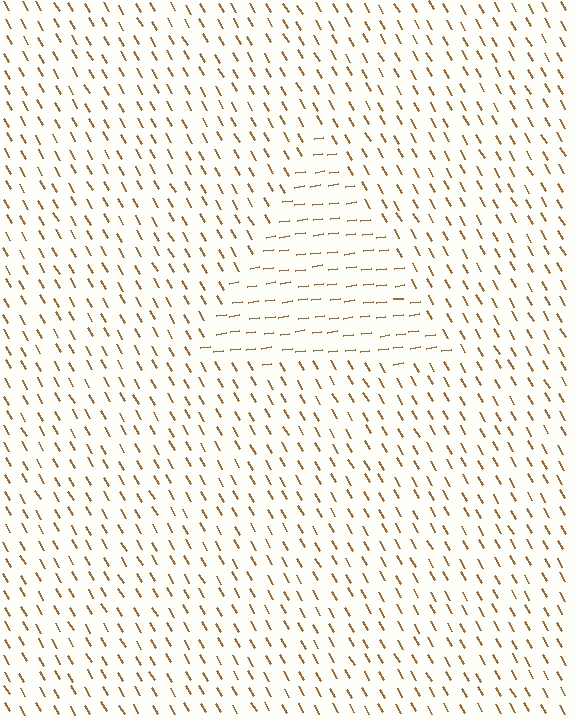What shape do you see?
I see a triangle.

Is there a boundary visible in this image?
Yes, there is a texture boundary formed by a change in line orientation.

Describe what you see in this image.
The image is filled with small brown line segments. A triangle region in the image has lines oriented differently from the surrounding lines, creating a visible texture boundary.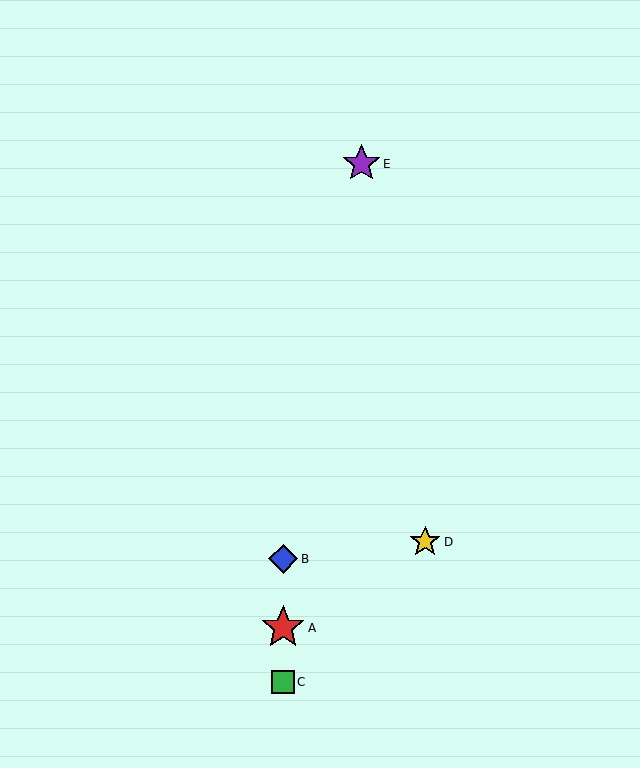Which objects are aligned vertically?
Objects A, B, C are aligned vertically.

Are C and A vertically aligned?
Yes, both are at x≈283.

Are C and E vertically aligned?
No, C is at x≈283 and E is at x≈362.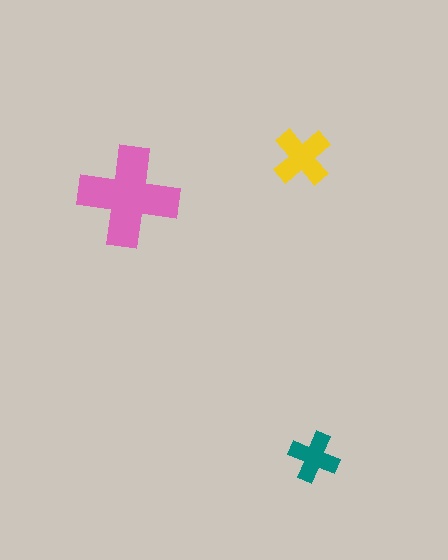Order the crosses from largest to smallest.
the pink one, the yellow one, the teal one.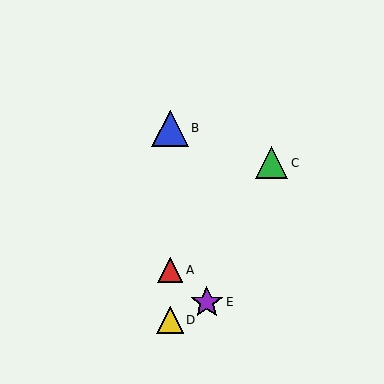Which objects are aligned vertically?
Objects A, B, D are aligned vertically.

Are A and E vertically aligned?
No, A is at x≈170 and E is at x≈207.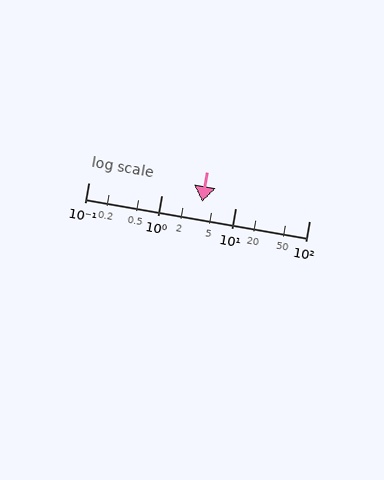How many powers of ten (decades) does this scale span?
The scale spans 3 decades, from 0.1 to 100.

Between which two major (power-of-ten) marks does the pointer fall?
The pointer is between 1 and 10.